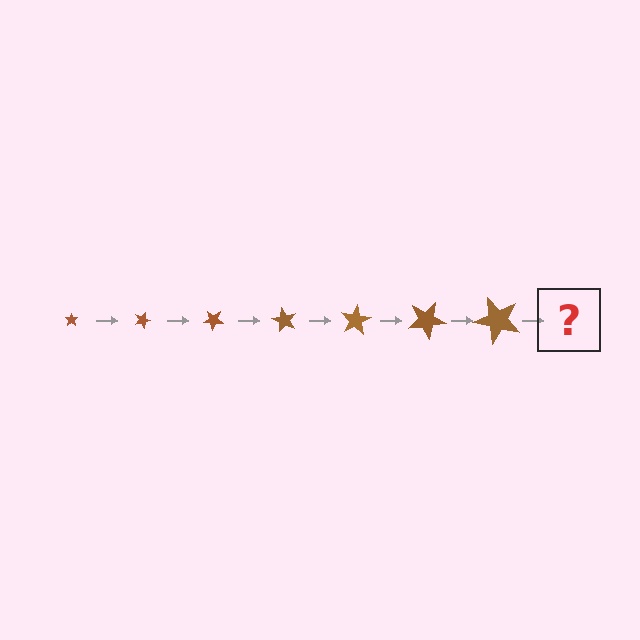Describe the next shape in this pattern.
It should be a star, larger than the previous one and rotated 140 degrees from the start.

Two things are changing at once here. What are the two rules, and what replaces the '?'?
The two rules are that the star grows larger each step and it rotates 20 degrees each step. The '?' should be a star, larger than the previous one and rotated 140 degrees from the start.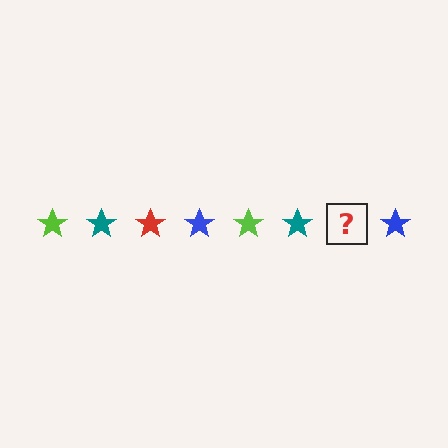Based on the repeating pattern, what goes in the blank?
The blank should be a red star.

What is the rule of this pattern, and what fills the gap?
The rule is that the pattern cycles through lime, teal, red, blue stars. The gap should be filled with a red star.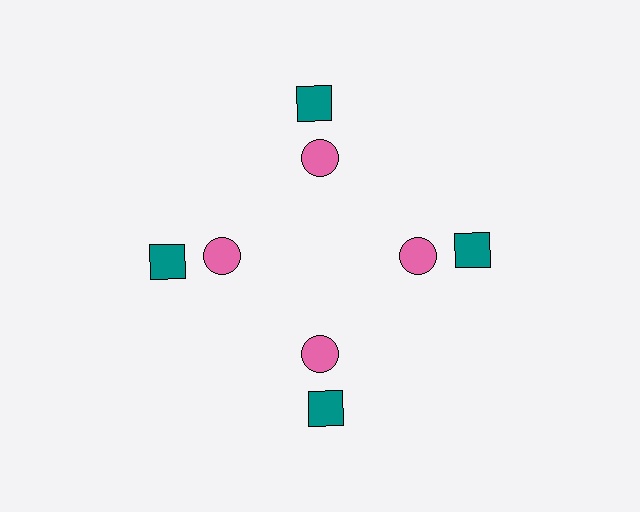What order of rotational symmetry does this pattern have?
This pattern has 4-fold rotational symmetry.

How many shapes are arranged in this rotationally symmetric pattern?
There are 8 shapes, arranged in 4 groups of 2.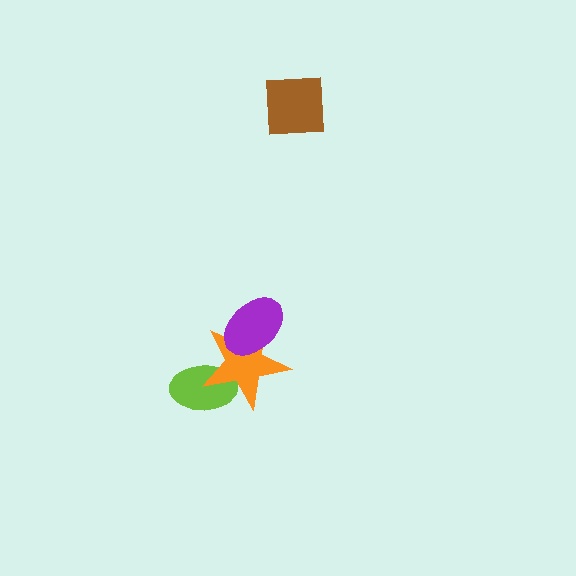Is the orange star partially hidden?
Yes, it is partially covered by another shape.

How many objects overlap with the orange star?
2 objects overlap with the orange star.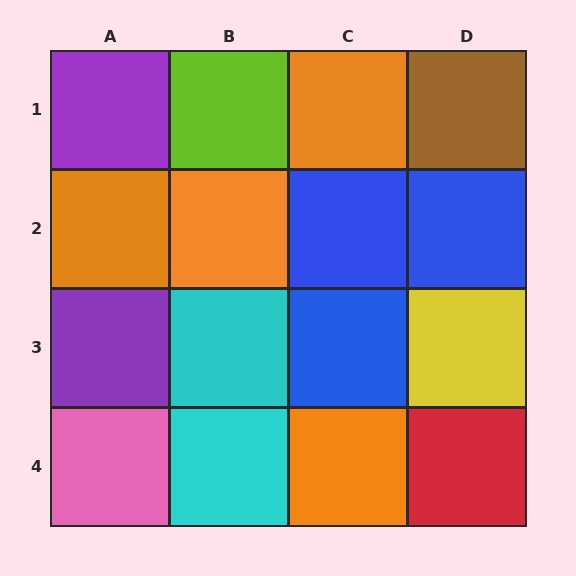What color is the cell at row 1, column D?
Brown.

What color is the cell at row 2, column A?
Orange.